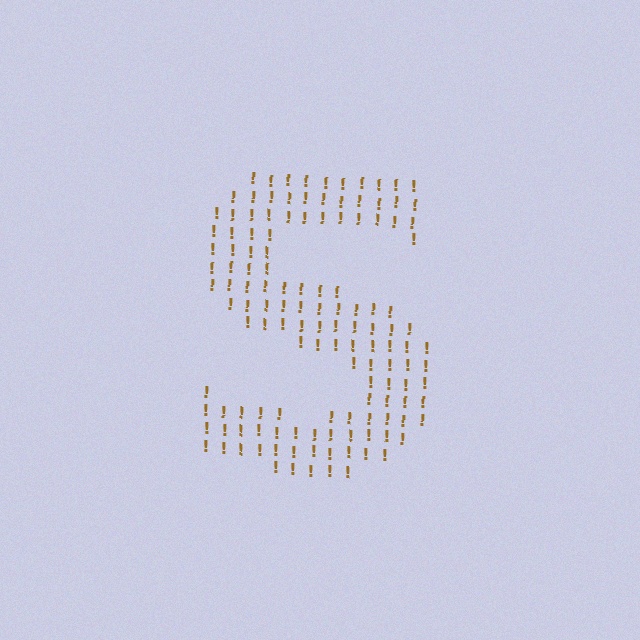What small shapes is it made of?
It is made of small exclamation marks.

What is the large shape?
The large shape is the letter S.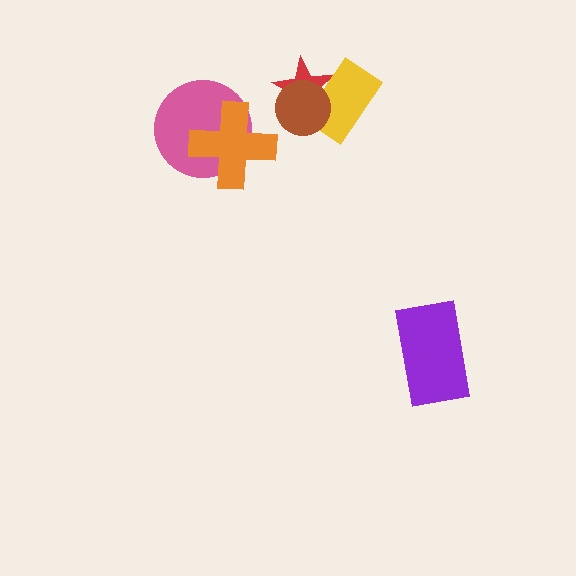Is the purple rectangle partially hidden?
No, no other shape covers it.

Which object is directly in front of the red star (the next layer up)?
The yellow rectangle is directly in front of the red star.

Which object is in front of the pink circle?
The orange cross is in front of the pink circle.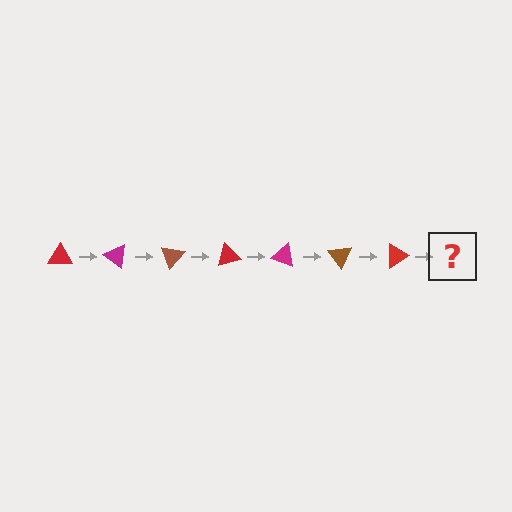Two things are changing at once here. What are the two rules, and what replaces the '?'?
The two rules are that it rotates 35 degrees each step and the color cycles through red, magenta, and brown. The '?' should be a magenta triangle, rotated 245 degrees from the start.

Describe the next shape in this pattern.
It should be a magenta triangle, rotated 245 degrees from the start.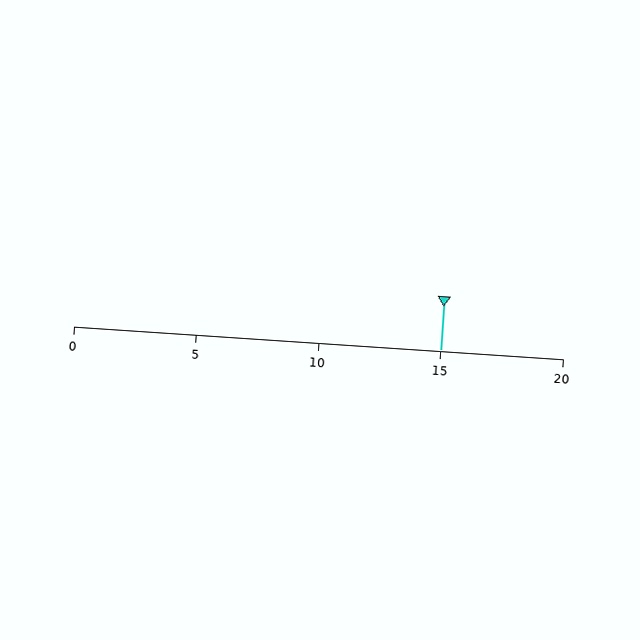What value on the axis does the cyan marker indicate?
The marker indicates approximately 15.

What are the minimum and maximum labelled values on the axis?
The axis runs from 0 to 20.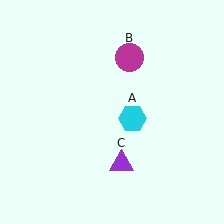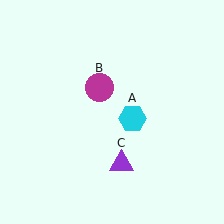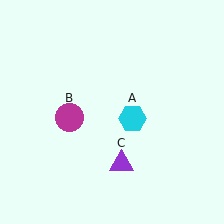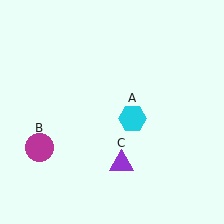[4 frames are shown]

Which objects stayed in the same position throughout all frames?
Cyan hexagon (object A) and purple triangle (object C) remained stationary.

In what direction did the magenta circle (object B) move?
The magenta circle (object B) moved down and to the left.